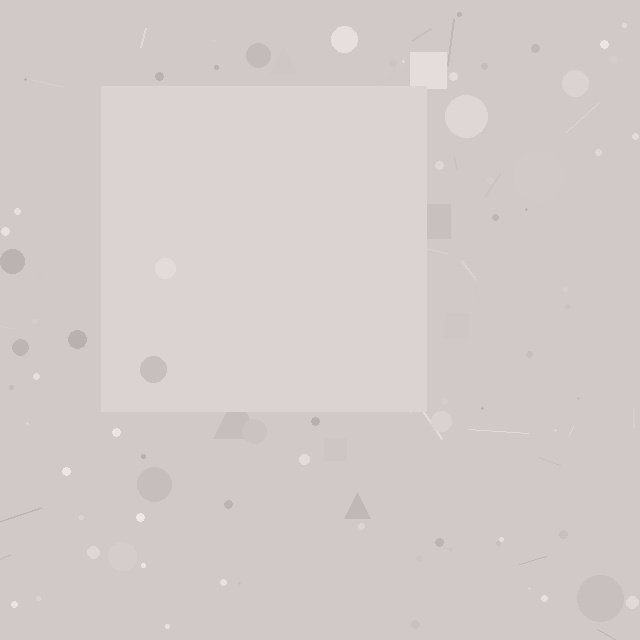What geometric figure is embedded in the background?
A square is embedded in the background.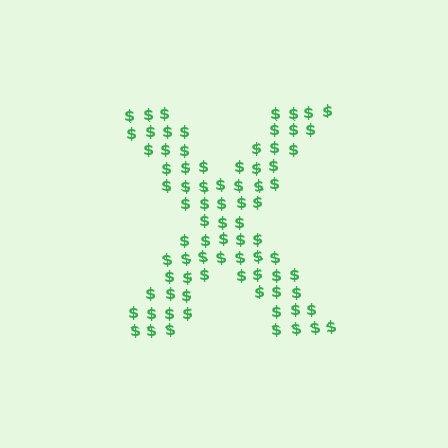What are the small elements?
The small elements are dollar signs.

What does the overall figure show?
The overall figure shows the letter X.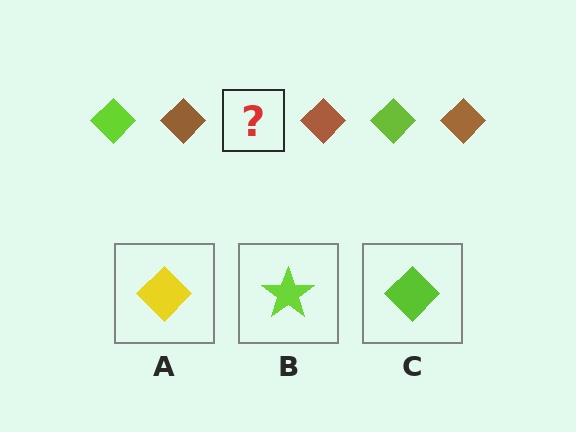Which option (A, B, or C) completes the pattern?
C.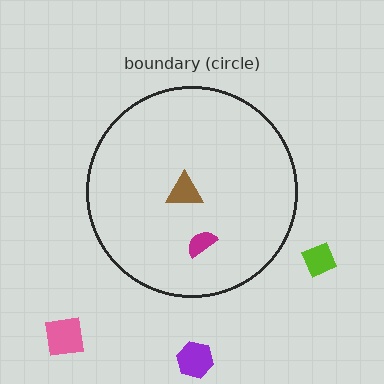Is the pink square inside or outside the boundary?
Outside.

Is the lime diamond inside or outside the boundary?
Outside.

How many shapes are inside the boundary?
2 inside, 3 outside.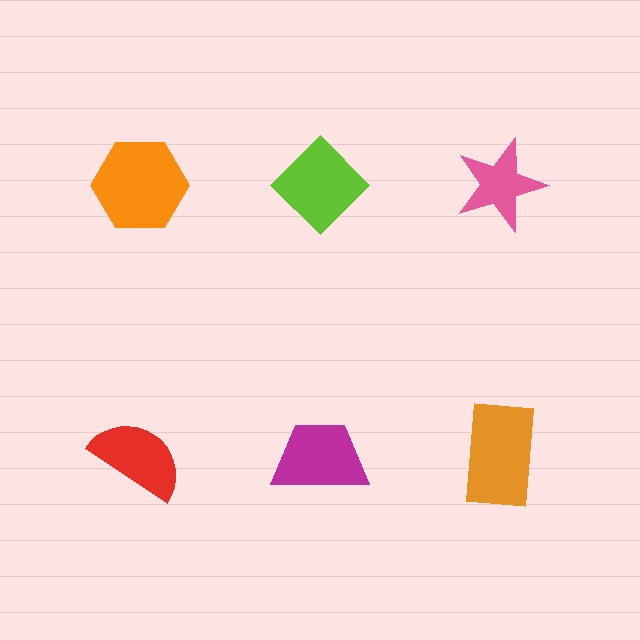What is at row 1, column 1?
An orange hexagon.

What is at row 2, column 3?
An orange rectangle.